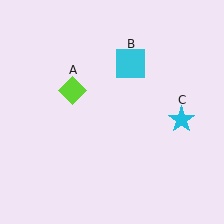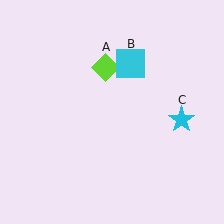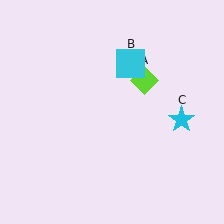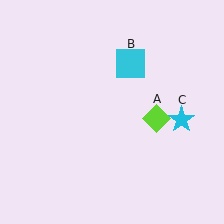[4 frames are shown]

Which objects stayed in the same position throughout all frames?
Cyan square (object B) and cyan star (object C) remained stationary.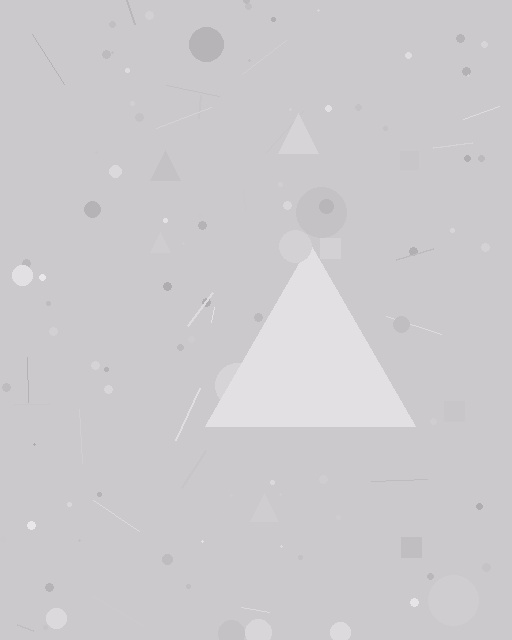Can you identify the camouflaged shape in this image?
The camouflaged shape is a triangle.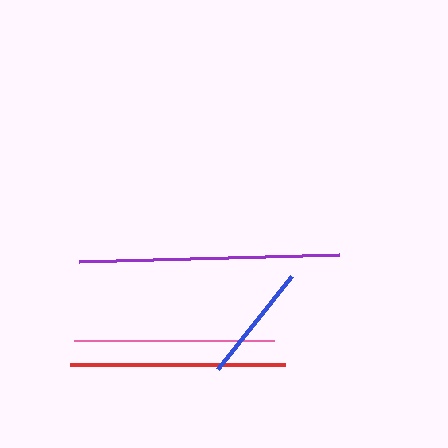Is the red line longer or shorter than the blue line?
The red line is longer than the blue line.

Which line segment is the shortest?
The blue line is the shortest at approximately 119 pixels.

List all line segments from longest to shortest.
From longest to shortest: purple, red, pink, blue.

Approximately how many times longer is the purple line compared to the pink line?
The purple line is approximately 1.3 times the length of the pink line.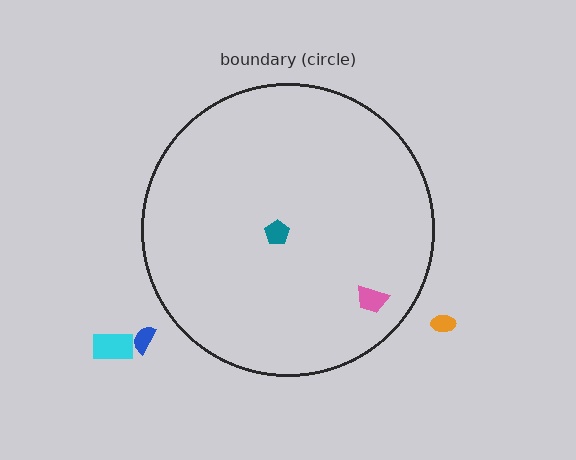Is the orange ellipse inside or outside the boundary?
Outside.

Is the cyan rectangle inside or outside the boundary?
Outside.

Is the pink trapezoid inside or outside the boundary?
Inside.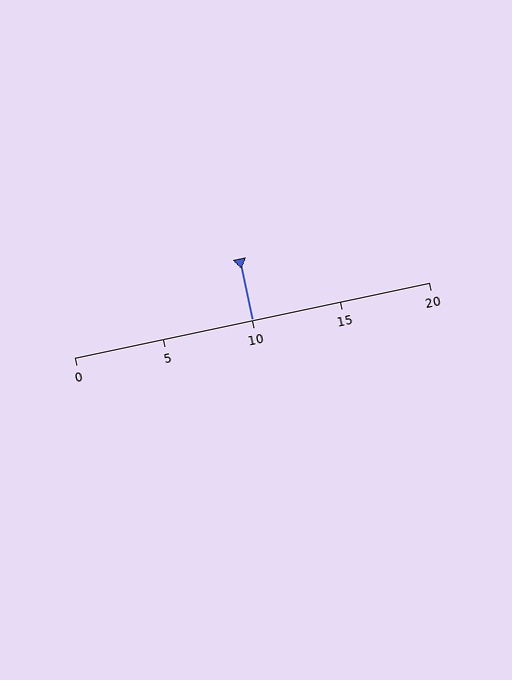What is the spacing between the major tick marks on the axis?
The major ticks are spaced 5 apart.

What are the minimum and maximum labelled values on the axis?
The axis runs from 0 to 20.